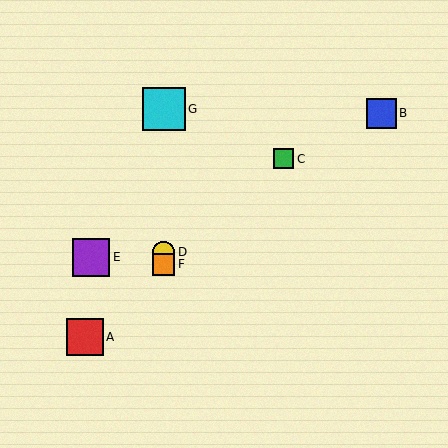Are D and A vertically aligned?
No, D is at x≈164 and A is at x≈85.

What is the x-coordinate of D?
Object D is at x≈164.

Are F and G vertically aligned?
Yes, both are at x≈164.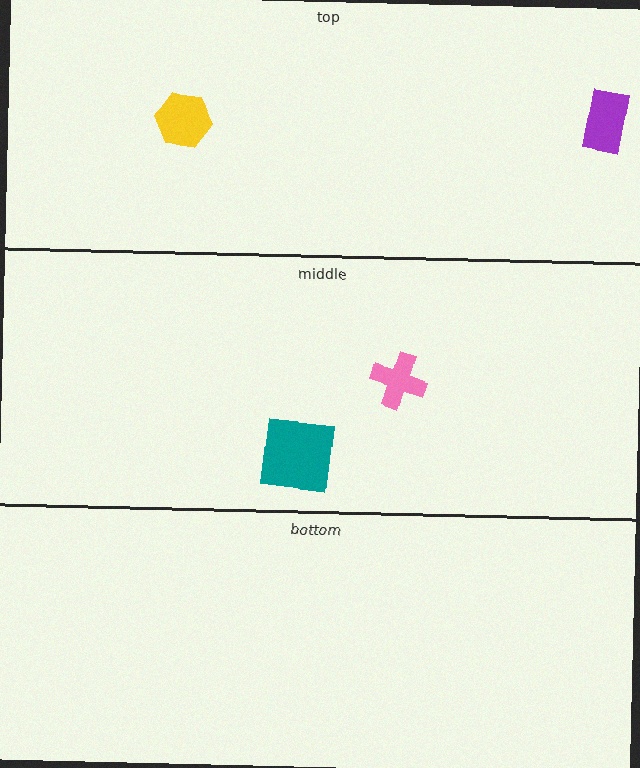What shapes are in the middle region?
The teal square, the pink cross.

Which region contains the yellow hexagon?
The top region.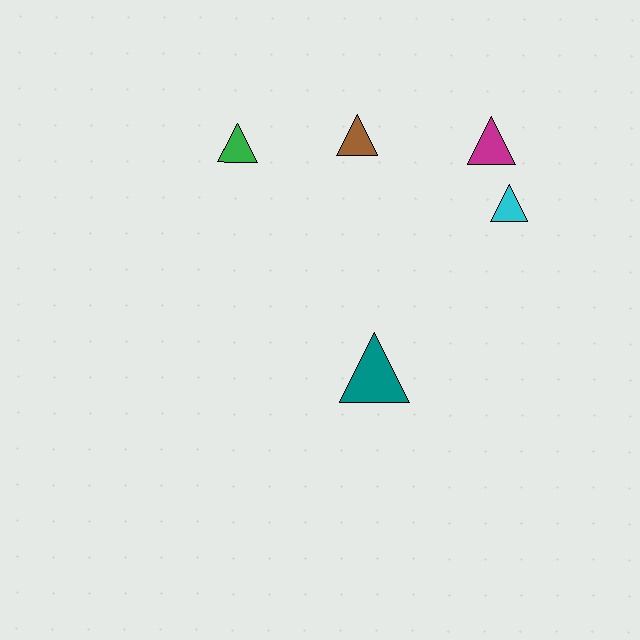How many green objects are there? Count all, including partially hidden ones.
There is 1 green object.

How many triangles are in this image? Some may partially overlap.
There are 5 triangles.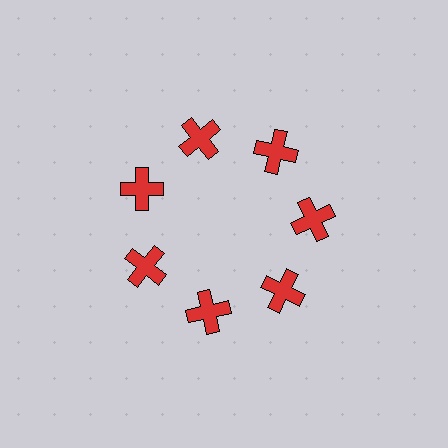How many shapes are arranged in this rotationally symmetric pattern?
There are 7 shapes, arranged in 7 groups of 1.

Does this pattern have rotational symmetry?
Yes, this pattern has 7-fold rotational symmetry. It looks the same after rotating 51 degrees around the center.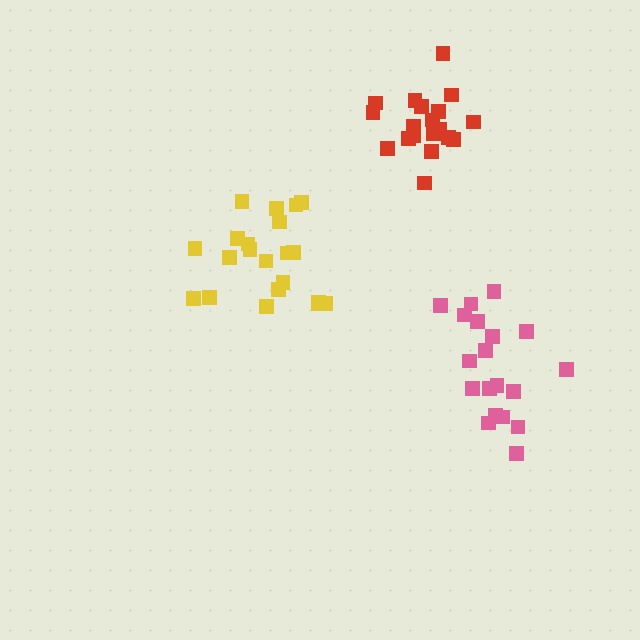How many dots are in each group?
Group 1: 21 dots, Group 2: 19 dots, Group 3: 19 dots (59 total).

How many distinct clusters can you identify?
There are 3 distinct clusters.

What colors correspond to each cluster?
The clusters are colored: yellow, pink, red.